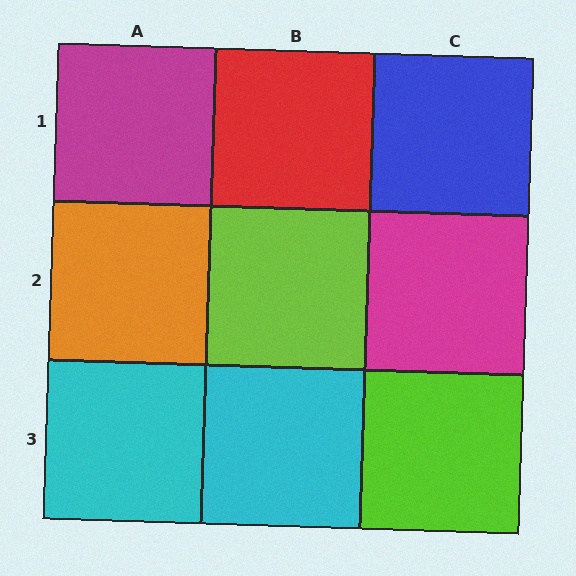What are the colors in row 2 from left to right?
Orange, lime, magenta.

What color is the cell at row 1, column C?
Blue.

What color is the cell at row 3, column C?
Lime.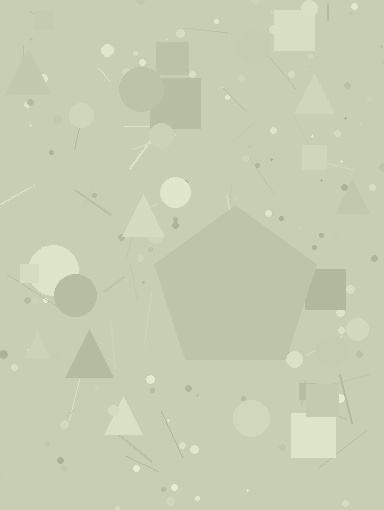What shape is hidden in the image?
A pentagon is hidden in the image.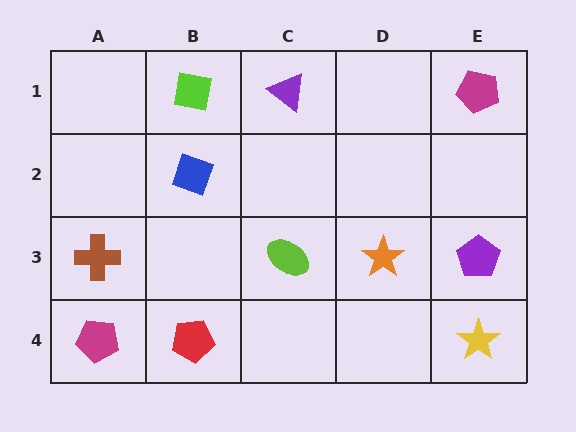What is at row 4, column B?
A red pentagon.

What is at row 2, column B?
A blue diamond.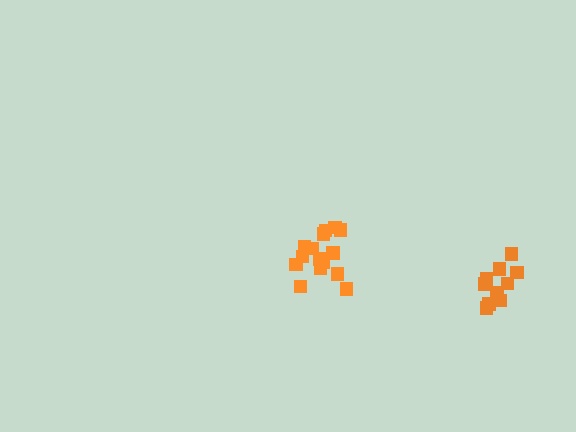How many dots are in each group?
Group 1: 10 dots, Group 2: 15 dots (25 total).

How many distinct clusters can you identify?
There are 2 distinct clusters.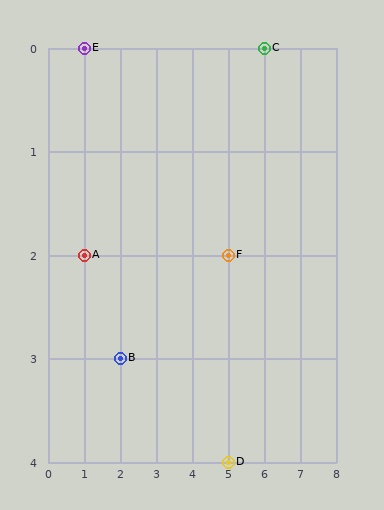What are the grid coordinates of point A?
Point A is at grid coordinates (1, 2).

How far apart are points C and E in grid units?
Points C and E are 5 columns apart.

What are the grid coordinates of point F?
Point F is at grid coordinates (5, 2).